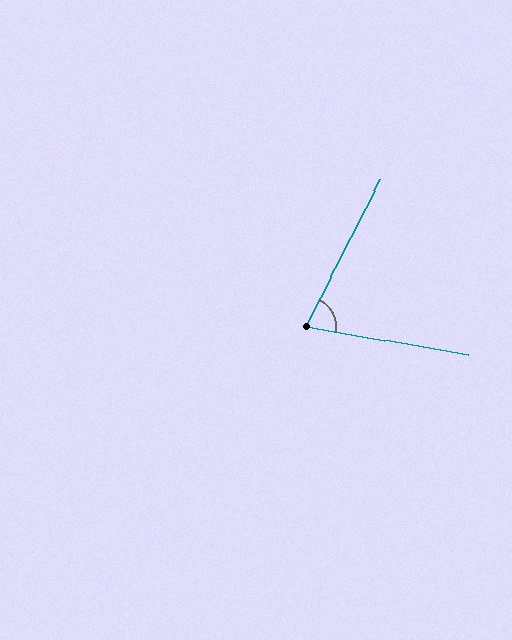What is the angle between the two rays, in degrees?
Approximately 73 degrees.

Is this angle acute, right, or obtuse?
It is acute.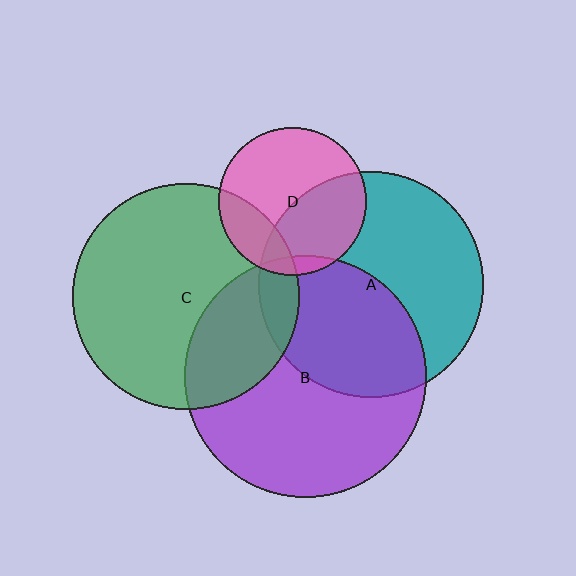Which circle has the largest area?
Circle B (purple).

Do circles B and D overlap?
Yes.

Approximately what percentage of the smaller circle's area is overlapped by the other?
Approximately 5%.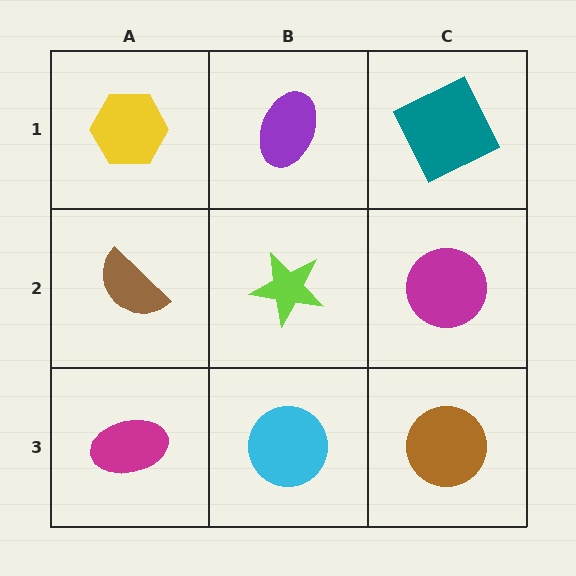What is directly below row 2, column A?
A magenta ellipse.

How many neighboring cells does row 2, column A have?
3.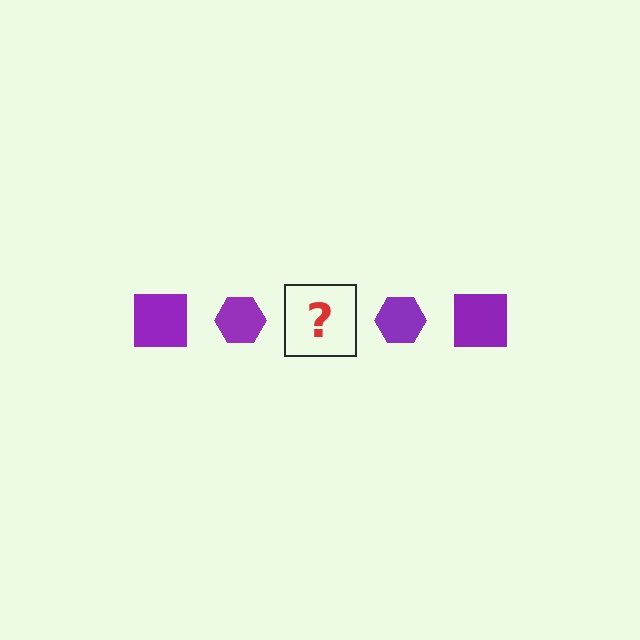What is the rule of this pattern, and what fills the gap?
The rule is that the pattern cycles through square, hexagon shapes in purple. The gap should be filled with a purple square.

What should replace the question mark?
The question mark should be replaced with a purple square.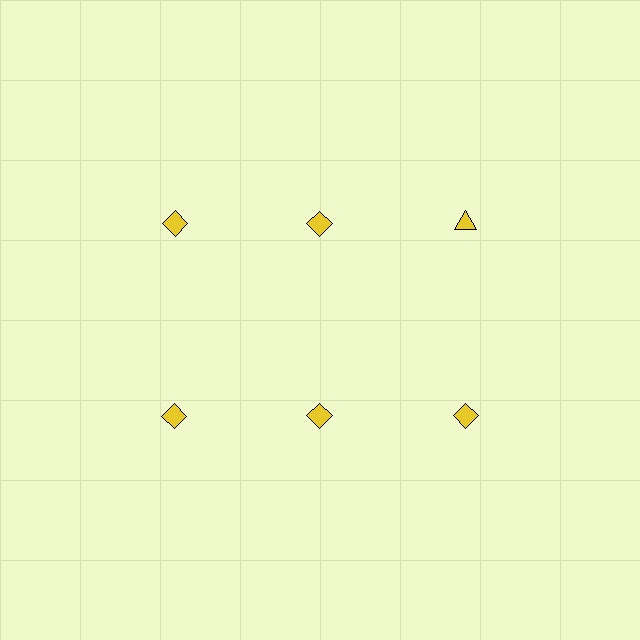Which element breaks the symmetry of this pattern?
The yellow triangle in the top row, center column breaks the symmetry. All other shapes are yellow diamonds.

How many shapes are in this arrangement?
There are 6 shapes arranged in a grid pattern.